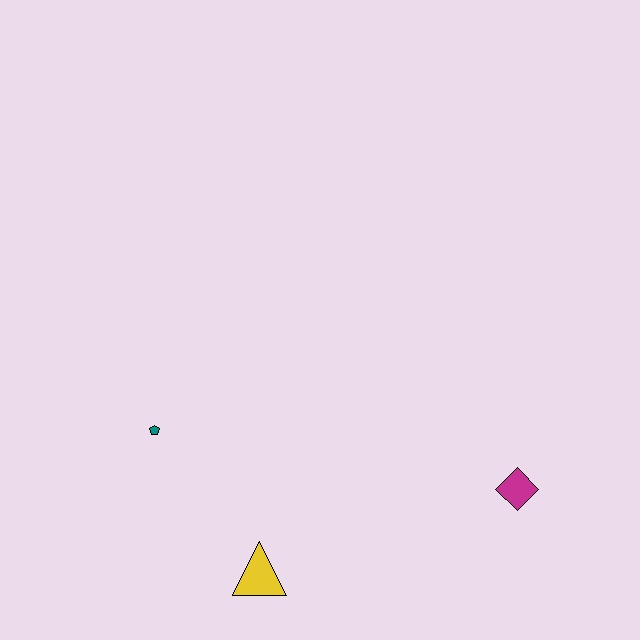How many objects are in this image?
There are 3 objects.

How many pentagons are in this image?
There is 1 pentagon.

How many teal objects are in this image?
There is 1 teal object.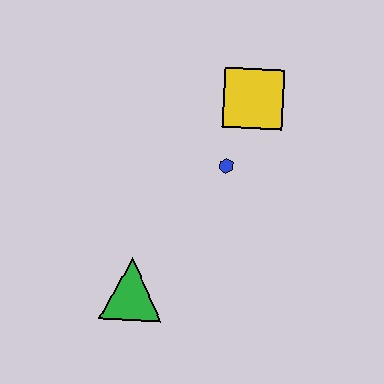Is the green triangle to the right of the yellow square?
No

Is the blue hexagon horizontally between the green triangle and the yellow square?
Yes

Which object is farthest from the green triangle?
The yellow square is farthest from the green triangle.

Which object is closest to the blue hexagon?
The yellow square is closest to the blue hexagon.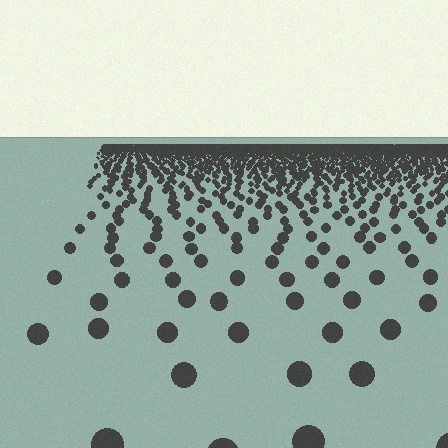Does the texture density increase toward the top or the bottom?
Density increases toward the top.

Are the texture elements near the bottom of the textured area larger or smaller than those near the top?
Larger. Near the bottom, elements are closer to the viewer and appear at a bigger on-screen size.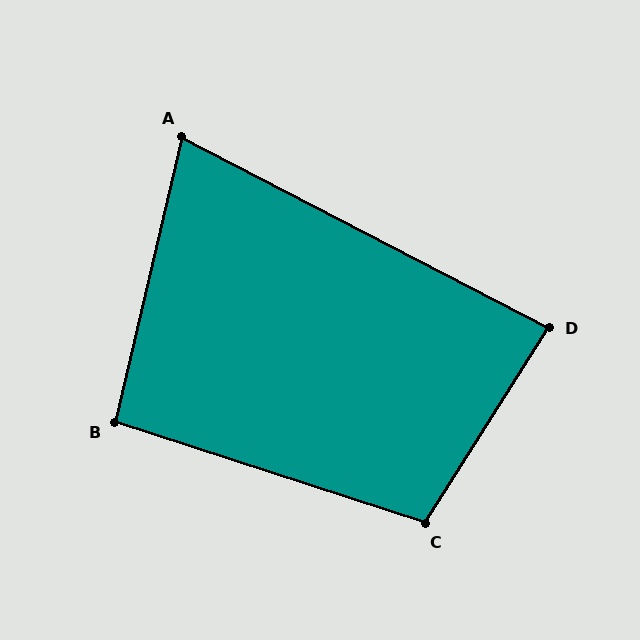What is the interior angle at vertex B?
Approximately 95 degrees (approximately right).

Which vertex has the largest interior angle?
C, at approximately 104 degrees.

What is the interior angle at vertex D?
Approximately 85 degrees (approximately right).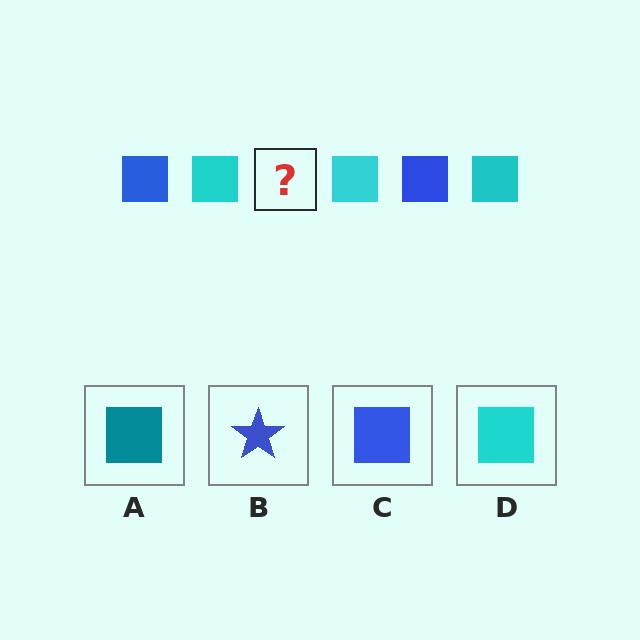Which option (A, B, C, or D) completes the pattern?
C.